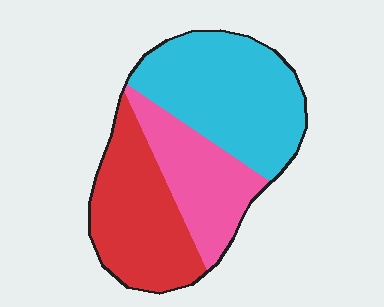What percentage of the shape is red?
Red covers about 35% of the shape.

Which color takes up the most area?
Cyan, at roughly 40%.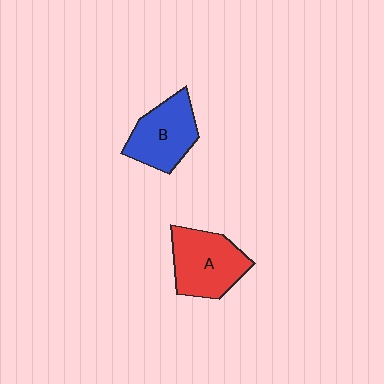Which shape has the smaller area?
Shape B (blue).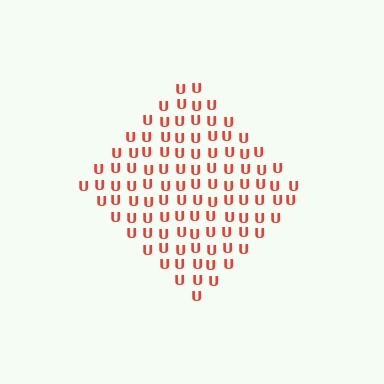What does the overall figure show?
The overall figure shows a diamond.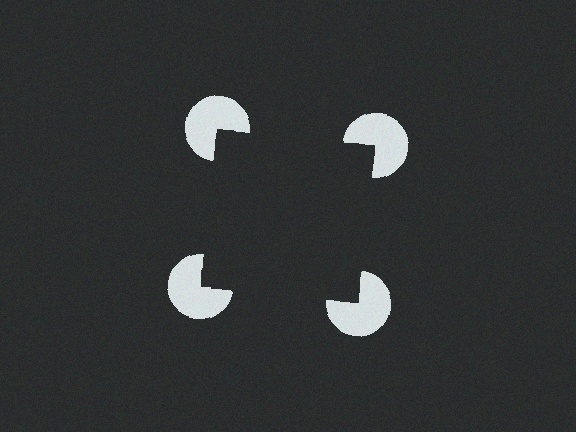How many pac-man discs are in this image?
There are 4 — one at each vertex of the illusory square.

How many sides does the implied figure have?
4 sides.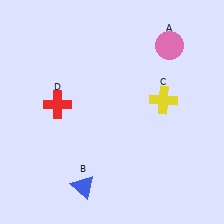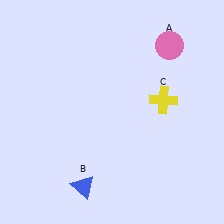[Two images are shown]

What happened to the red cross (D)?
The red cross (D) was removed in Image 2. It was in the top-left area of Image 1.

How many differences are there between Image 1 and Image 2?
There is 1 difference between the two images.